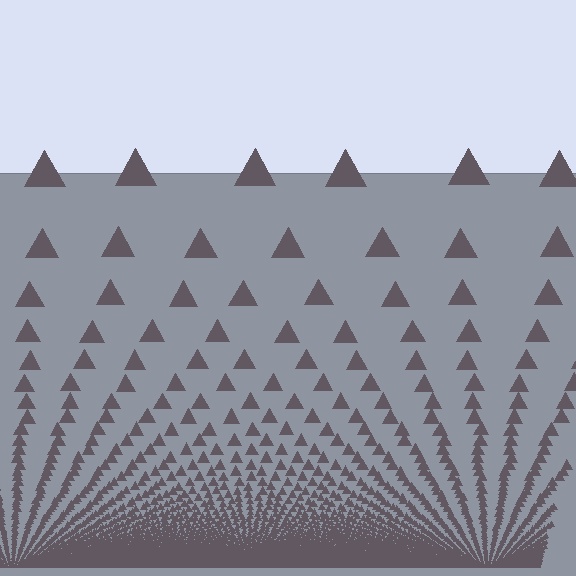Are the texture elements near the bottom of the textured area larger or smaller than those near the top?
Smaller. The gradient is inverted — elements near the bottom are smaller and denser.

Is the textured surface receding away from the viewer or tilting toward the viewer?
The surface appears to tilt toward the viewer. Texture elements get larger and sparser toward the top.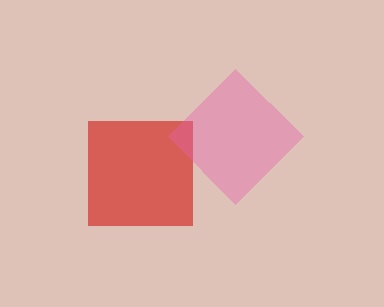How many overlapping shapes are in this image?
There are 2 overlapping shapes in the image.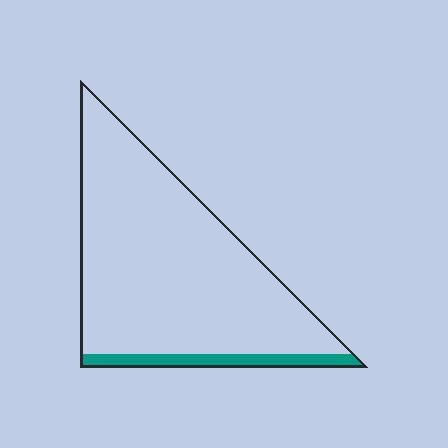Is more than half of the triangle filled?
No.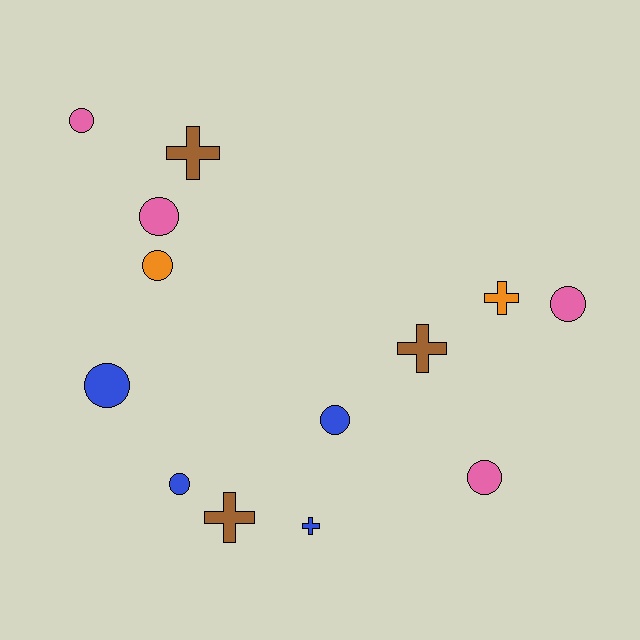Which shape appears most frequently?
Circle, with 8 objects.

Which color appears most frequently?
Pink, with 4 objects.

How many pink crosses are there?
There are no pink crosses.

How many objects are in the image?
There are 13 objects.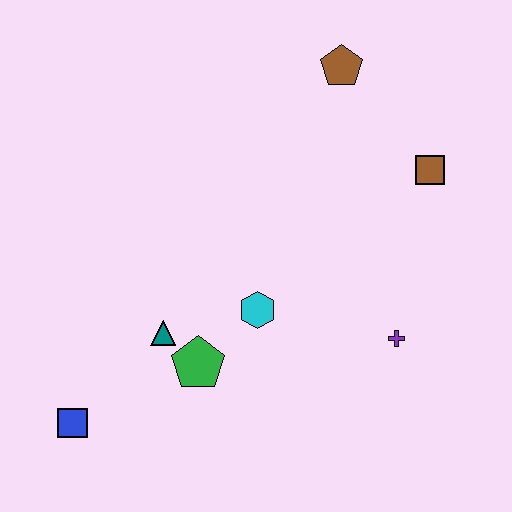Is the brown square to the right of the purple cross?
Yes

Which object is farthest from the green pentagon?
The brown pentagon is farthest from the green pentagon.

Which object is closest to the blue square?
The teal triangle is closest to the blue square.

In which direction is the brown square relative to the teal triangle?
The brown square is to the right of the teal triangle.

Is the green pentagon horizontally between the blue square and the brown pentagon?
Yes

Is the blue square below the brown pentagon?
Yes